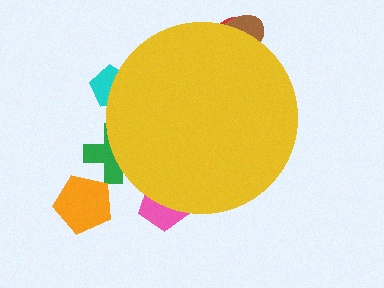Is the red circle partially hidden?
Yes, the red circle is partially hidden behind the yellow circle.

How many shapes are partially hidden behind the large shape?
5 shapes are partially hidden.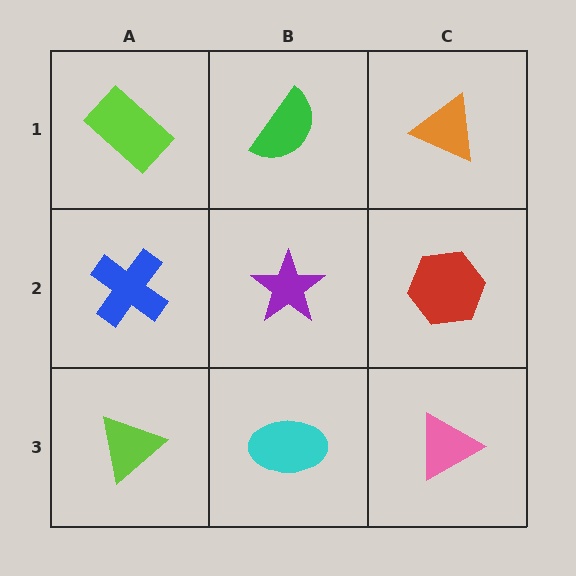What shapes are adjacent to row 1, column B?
A purple star (row 2, column B), a lime rectangle (row 1, column A), an orange triangle (row 1, column C).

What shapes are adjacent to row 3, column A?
A blue cross (row 2, column A), a cyan ellipse (row 3, column B).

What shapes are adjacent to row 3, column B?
A purple star (row 2, column B), a lime triangle (row 3, column A), a pink triangle (row 3, column C).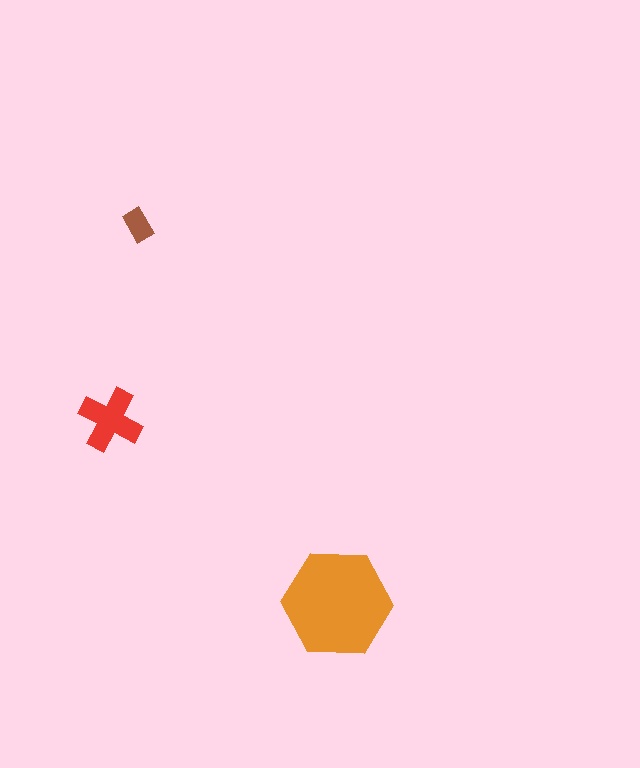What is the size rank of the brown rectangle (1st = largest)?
3rd.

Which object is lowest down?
The orange hexagon is bottommost.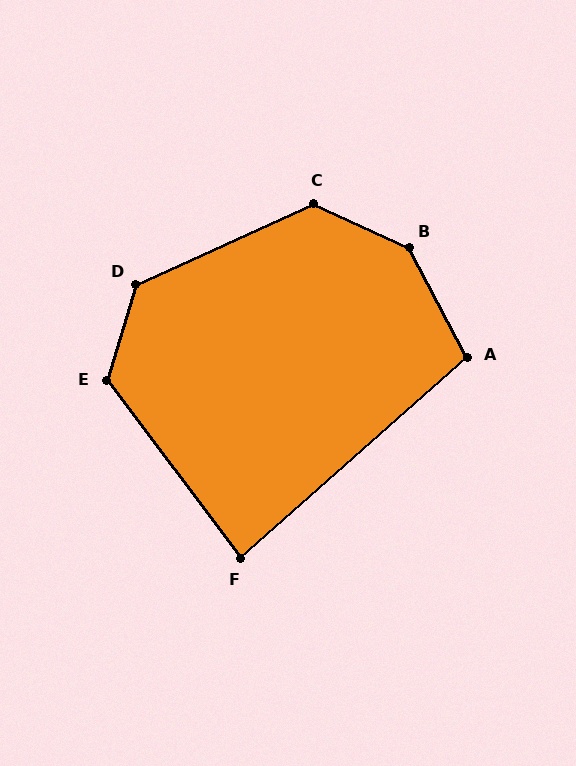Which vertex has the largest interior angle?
B, at approximately 143 degrees.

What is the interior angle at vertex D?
Approximately 131 degrees (obtuse).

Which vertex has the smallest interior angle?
F, at approximately 86 degrees.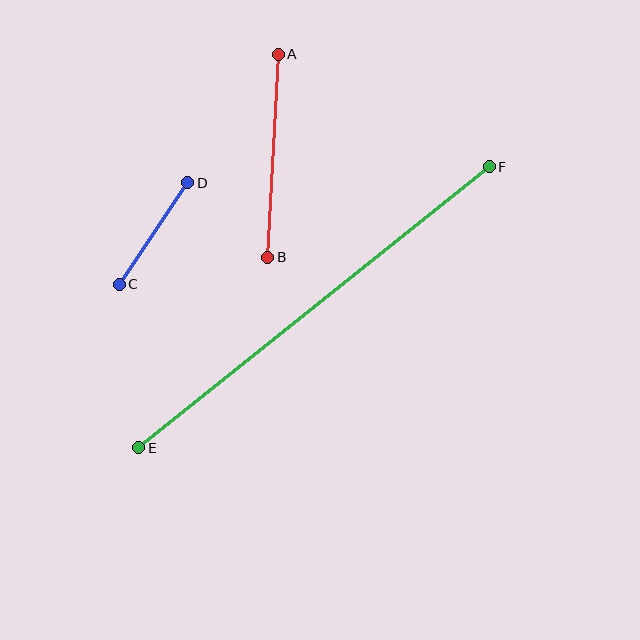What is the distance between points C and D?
The distance is approximately 122 pixels.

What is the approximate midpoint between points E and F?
The midpoint is at approximately (314, 307) pixels.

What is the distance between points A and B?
The distance is approximately 203 pixels.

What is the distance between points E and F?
The distance is approximately 449 pixels.